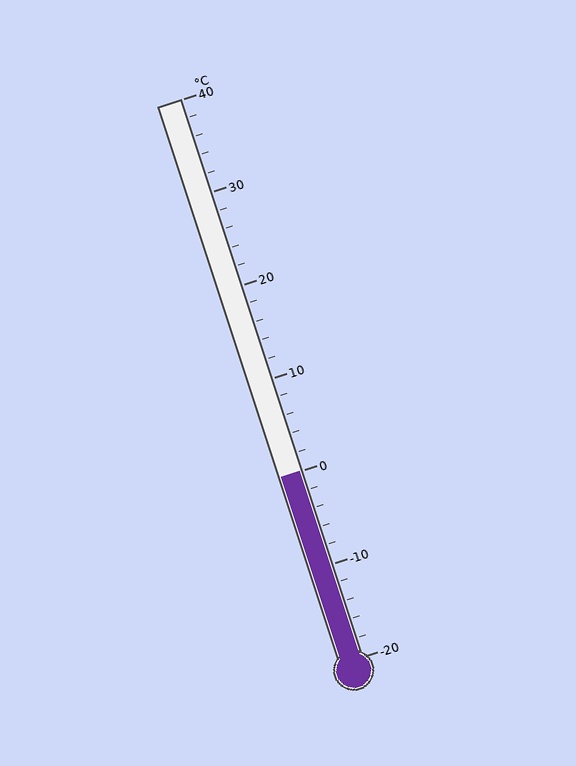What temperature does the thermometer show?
The thermometer shows approximately 0°C.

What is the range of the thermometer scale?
The thermometer scale ranges from -20°C to 40°C.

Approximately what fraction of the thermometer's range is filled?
The thermometer is filled to approximately 35% of its range.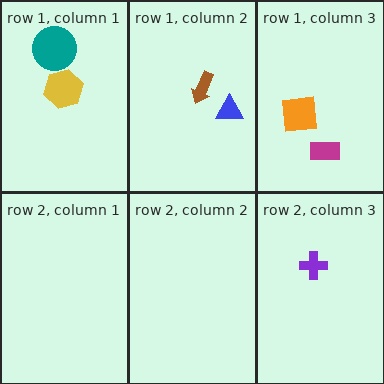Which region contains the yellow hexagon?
The row 1, column 1 region.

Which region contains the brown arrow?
The row 1, column 2 region.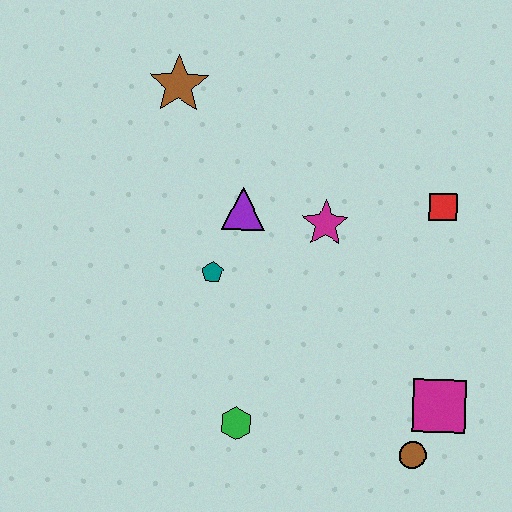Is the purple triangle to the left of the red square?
Yes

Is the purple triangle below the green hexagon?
No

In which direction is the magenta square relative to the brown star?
The magenta square is below the brown star.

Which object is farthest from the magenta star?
The brown circle is farthest from the magenta star.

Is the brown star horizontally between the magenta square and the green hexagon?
No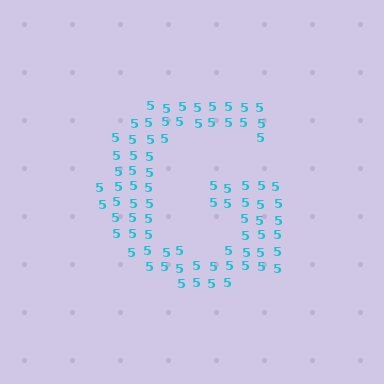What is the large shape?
The large shape is the letter G.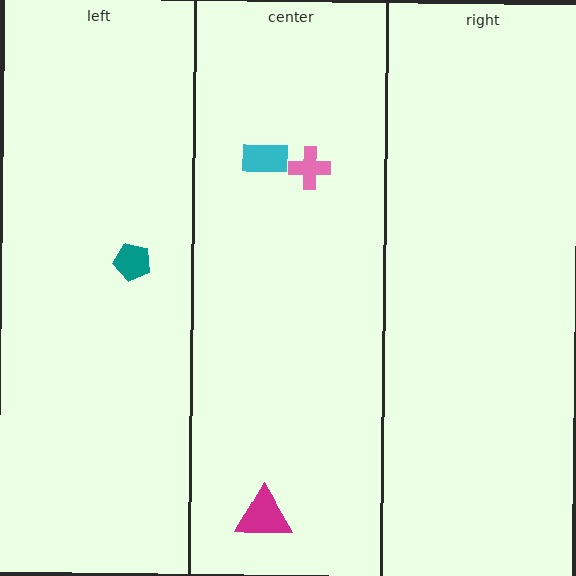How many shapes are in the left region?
1.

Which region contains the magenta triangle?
The center region.